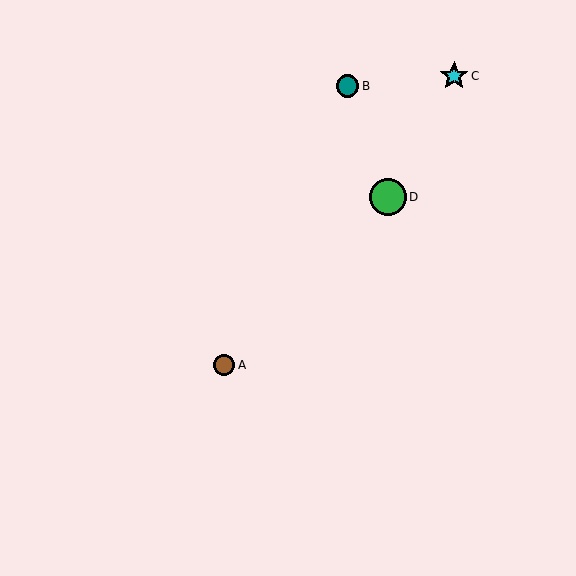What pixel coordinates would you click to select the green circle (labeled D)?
Click at (388, 197) to select the green circle D.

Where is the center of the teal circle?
The center of the teal circle is at (347, 86).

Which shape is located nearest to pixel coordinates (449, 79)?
The cyan star (labeled C) at (454, 76) is nearest to that location.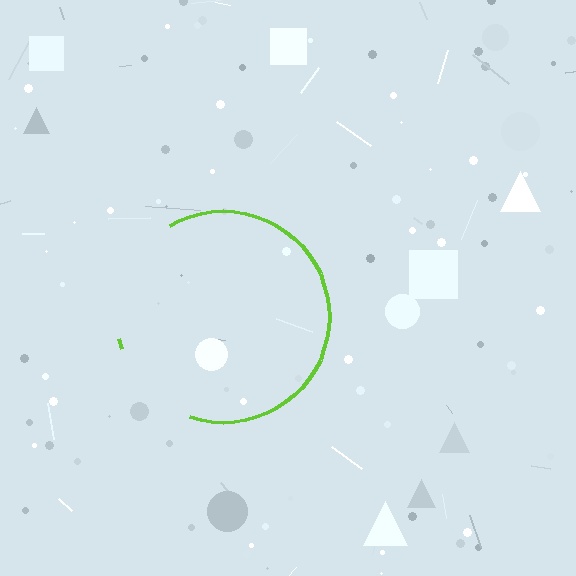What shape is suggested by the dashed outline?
The dashed outline suggests a circle.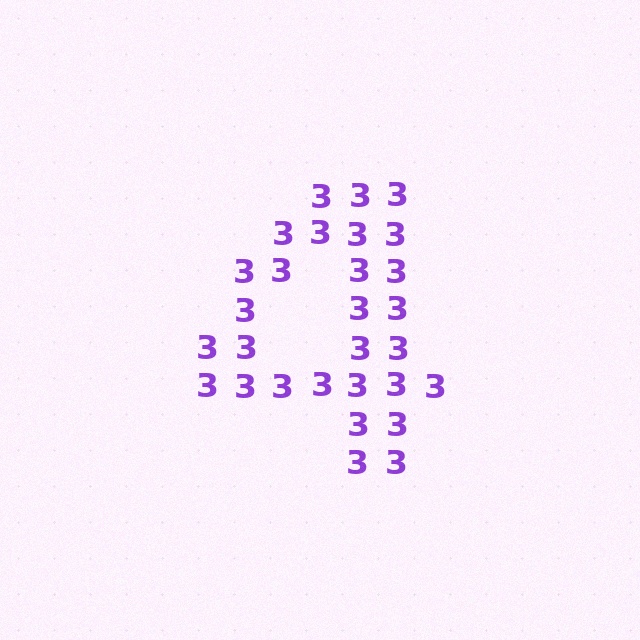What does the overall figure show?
The overall figure shows the digit 4.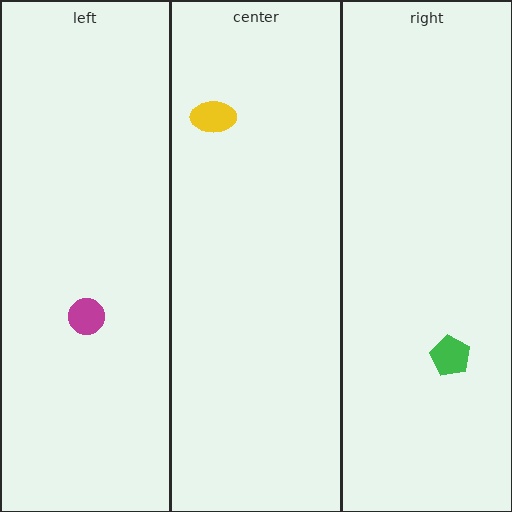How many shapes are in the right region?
1.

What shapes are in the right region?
The green pentagon.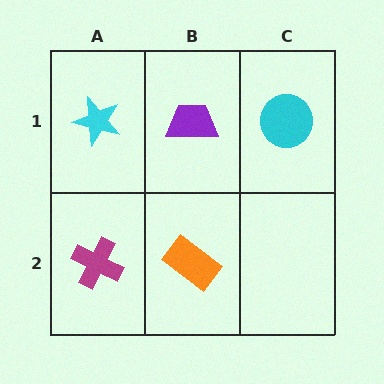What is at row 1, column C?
A cyan circle.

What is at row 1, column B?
A purple trapezoid.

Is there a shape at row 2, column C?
No, that cell is empty.